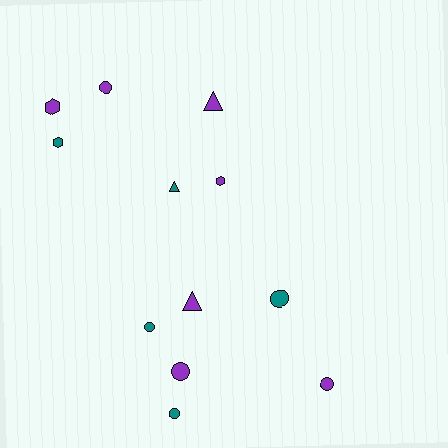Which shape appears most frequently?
Circle, with 6 objects.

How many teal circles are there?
There are 3 teal circles.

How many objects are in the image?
There are 12 objects.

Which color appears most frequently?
Purple, with 7 objects.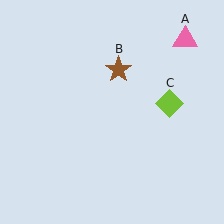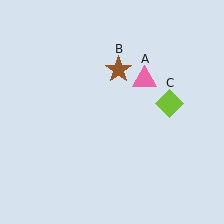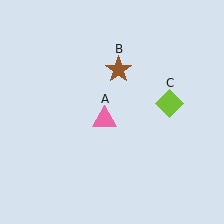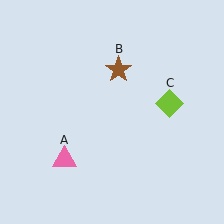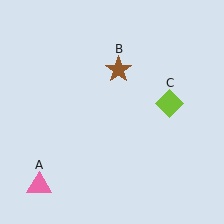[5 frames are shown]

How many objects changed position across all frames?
1 object changed position: pink triangle (object A).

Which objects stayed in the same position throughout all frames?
Brown star (object B) and lime diamond (object C) remained stationary.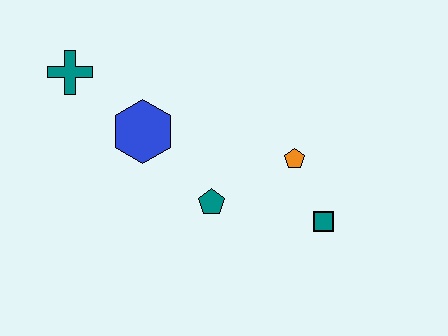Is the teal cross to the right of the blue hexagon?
No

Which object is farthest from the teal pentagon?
The teal cross is farthest from the teal pentagon.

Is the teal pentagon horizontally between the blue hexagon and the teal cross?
No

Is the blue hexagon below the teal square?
No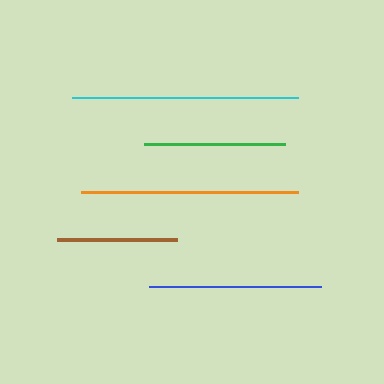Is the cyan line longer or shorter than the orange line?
The cyan line is longer than the orange line.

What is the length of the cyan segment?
The cyan segment is approximately 227 pixels long.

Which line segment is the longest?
The cyan line is the longest at approximately 227 pixels.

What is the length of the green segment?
The green segment is approximately 141 pixels long.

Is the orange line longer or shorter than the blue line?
The orange line is longer than the blue line.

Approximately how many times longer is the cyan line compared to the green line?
The cyan line is approximately 1.6 times the length of the green line.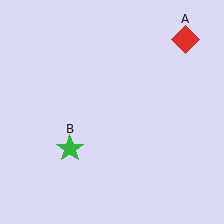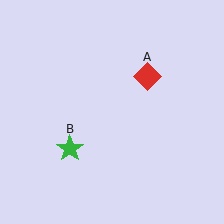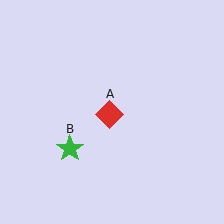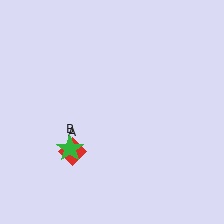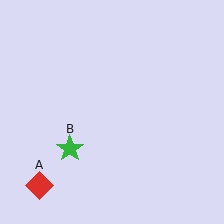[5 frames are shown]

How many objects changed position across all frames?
1 object changed position: red diamond (object A).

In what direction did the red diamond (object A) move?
The red diamond (object A) moved down and to the left.